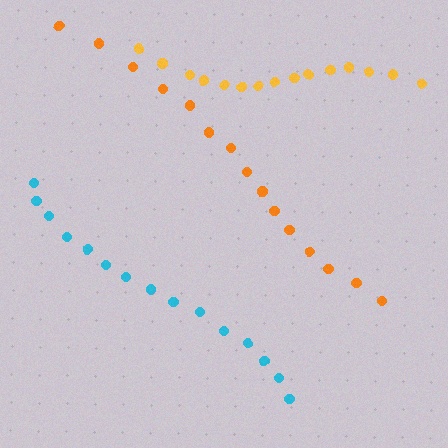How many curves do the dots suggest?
There are 3 distinct paths.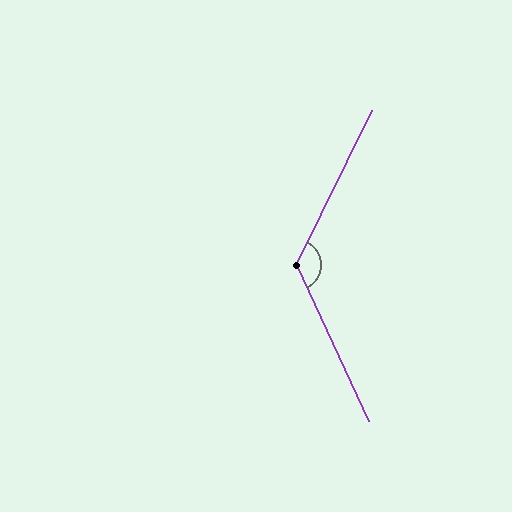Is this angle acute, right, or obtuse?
It is obtuse.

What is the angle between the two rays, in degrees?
Approximately 129 degrees.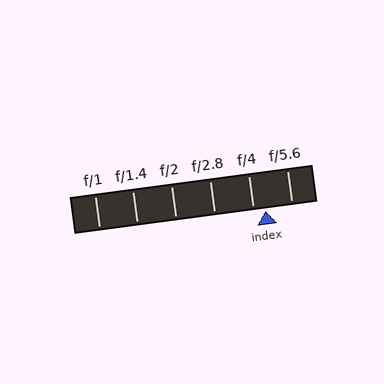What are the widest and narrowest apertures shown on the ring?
The widest aperture shown is f/1 and the narrowest is f/5.6.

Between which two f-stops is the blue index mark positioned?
The index mark is between f/4 and f/5.6.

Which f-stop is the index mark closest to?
The index mark is closest to f/4.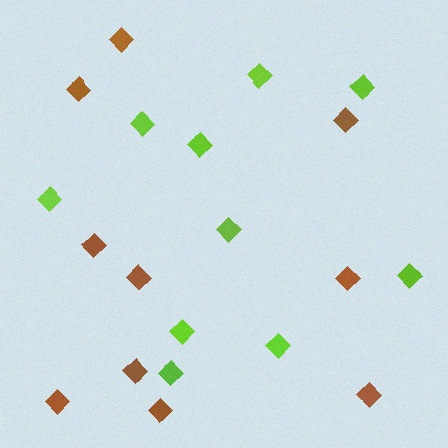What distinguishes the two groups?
There are 2 groups: one group of brown diamonds (10) and one group of lime diamonds (10).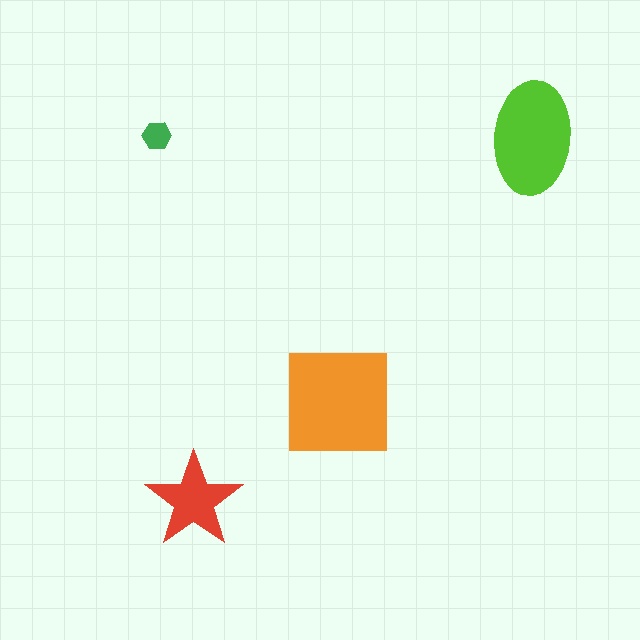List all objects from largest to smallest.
The orange square, the lime ellipse, the red star, the green hexagon.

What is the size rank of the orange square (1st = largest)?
1st.